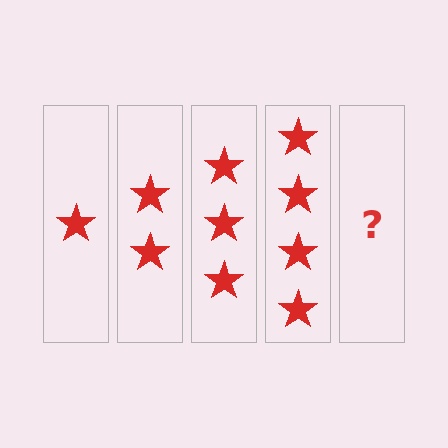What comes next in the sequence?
The next element should be 5 stars.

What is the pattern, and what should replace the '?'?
The pattern is that each step adds one more star. The '?' should be 5 stars.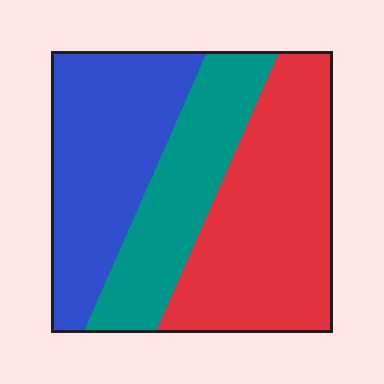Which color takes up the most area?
Red, at roughly 40%.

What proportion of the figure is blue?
Blue takes up between a third and a half of the figure.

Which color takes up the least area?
Teal, at roughly 25%.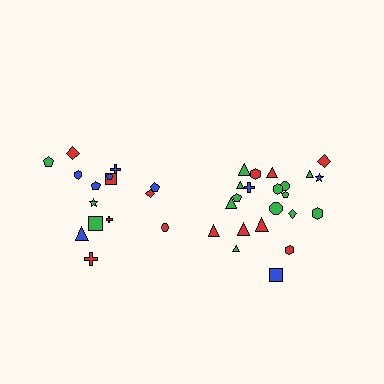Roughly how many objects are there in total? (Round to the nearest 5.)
Roughly 35 objects in total.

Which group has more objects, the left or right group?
The right group.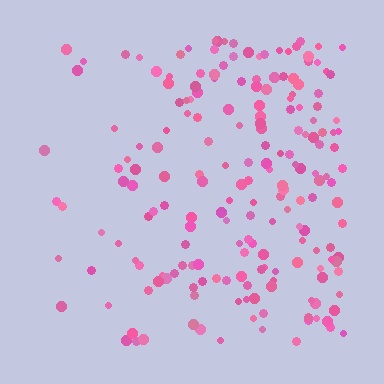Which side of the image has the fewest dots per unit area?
The left.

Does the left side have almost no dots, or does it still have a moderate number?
Still a moderate number, just noticeably fewer than the right.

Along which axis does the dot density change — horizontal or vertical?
Horizontal.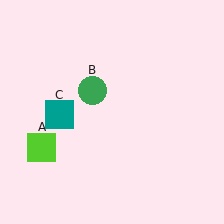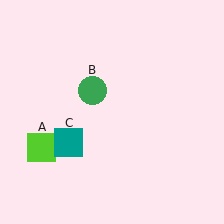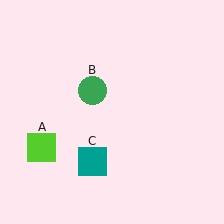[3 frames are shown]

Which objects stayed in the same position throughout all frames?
Lime square (object A) and green circle (object B) remained stationary.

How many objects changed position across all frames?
1 object changed position: teal square (object C).